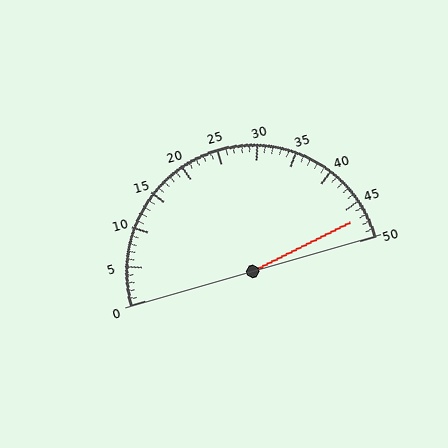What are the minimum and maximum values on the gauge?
The gauge ranges from 0 to 50.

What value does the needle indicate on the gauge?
The needle indicates approximately 47.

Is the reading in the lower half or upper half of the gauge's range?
The reading is in the upper half of the range (0 to 50).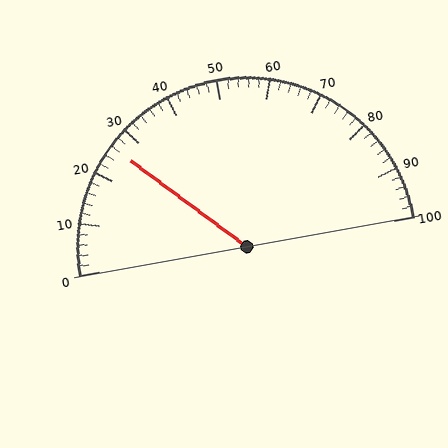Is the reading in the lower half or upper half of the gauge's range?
The reading is in the lower half of the range (0 to 100).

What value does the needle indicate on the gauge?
The needle indicates approximately 26.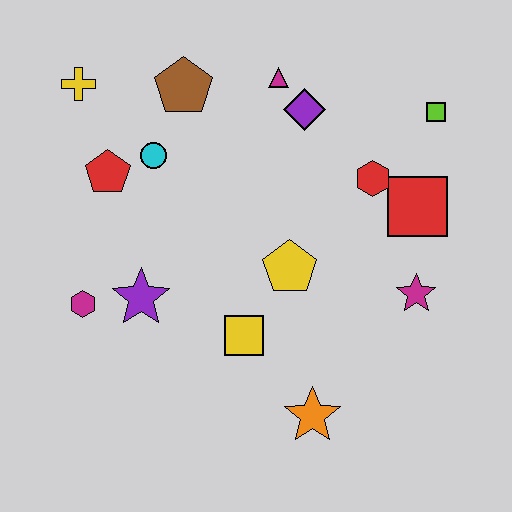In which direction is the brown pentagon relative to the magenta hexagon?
The brown pentagon is above the magenta hexagon.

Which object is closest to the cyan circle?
The red pentagon is closest to the cyan circle.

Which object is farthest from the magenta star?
The yellow cross is farthest from the magenta star.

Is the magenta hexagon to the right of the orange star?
No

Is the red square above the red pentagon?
No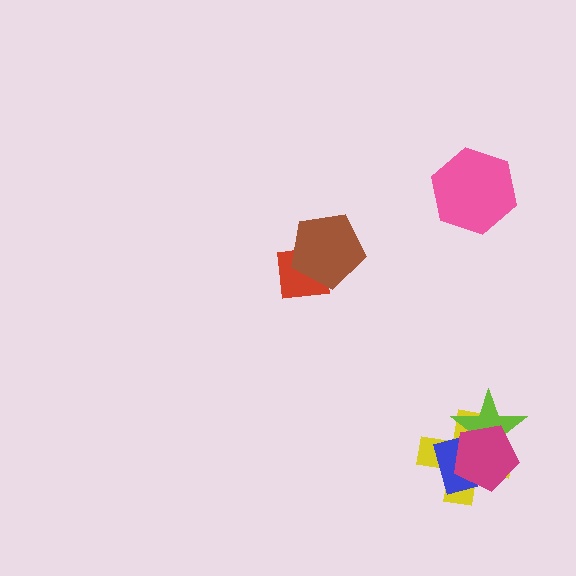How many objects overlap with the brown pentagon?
1 object overlaps with the brown pentagon.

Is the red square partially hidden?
Yes, it is partially covered by another shape.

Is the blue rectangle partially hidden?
Yes, it is partially covered by another shape.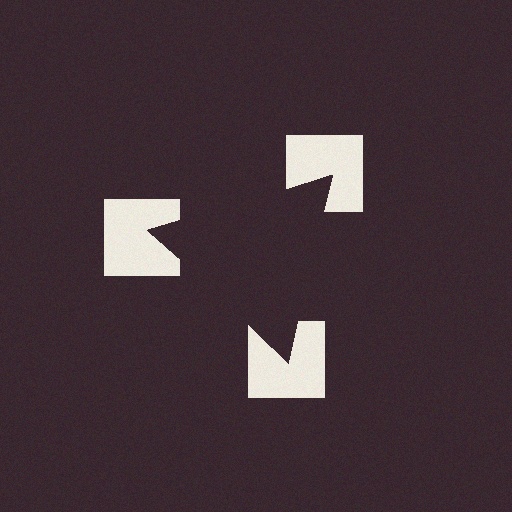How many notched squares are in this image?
There are 3 — one at each vertex of the illusory triangle.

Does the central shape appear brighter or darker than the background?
It typically appears slightly darker than the background, even though no actual brightness change is drawn.